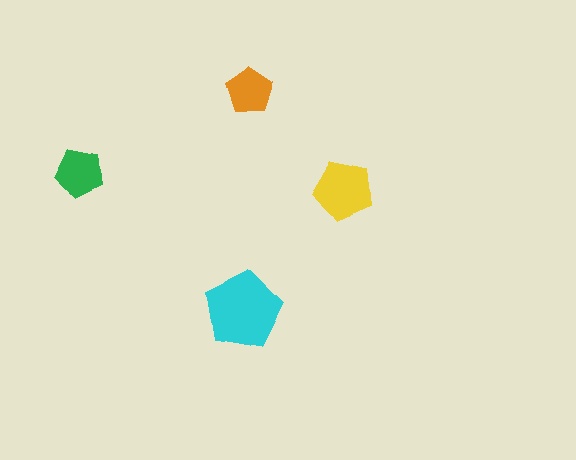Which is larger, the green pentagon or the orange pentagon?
The green one.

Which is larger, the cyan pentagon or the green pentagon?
The cyan one.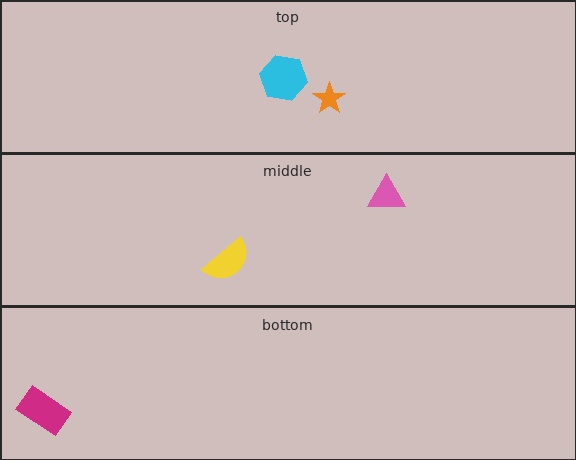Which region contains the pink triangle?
The middle region.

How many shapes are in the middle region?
2.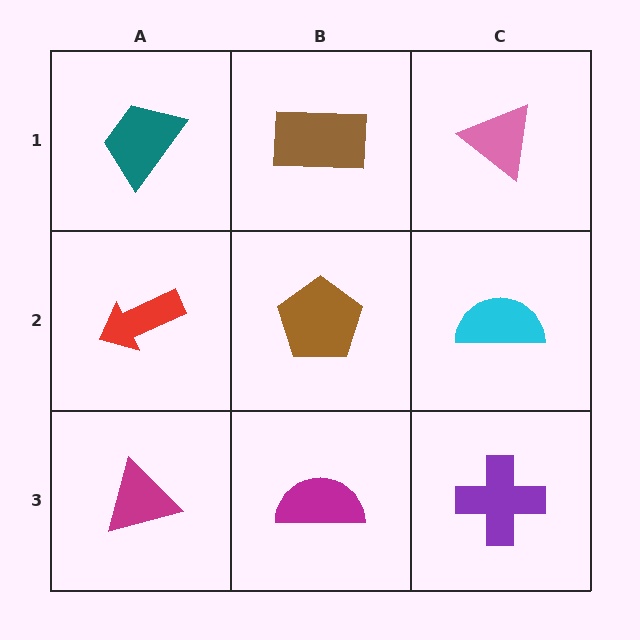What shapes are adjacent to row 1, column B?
A brown pentagon (row 2, column B), a teal trapezoid (row 1, column A), a pink triangle (row 1, column C).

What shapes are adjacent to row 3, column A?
A red arrow (row 2, column A), a magenta semicircle (row 3, column B).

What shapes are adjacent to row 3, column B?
A brown pentagon (row 2, column B), a magenta triangle (row 3, column A), a purple cross (row 3, column C).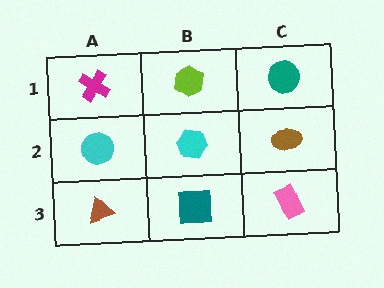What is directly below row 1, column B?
A cyan hexagon.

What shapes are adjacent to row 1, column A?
A cyan circle (row 2, column A), a lime hexagon (row 1, column B).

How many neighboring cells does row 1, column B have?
3.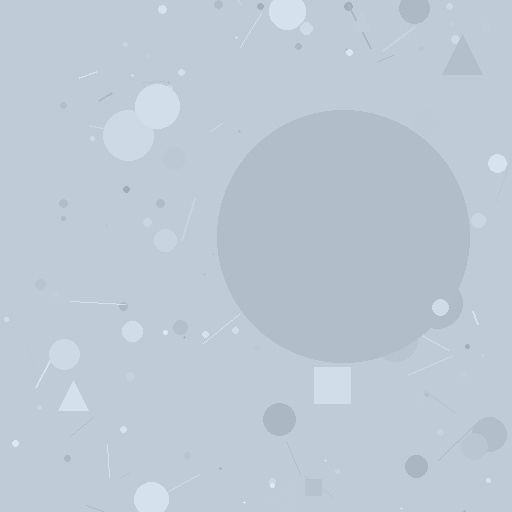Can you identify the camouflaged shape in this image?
The camouflaged shape is a circle.